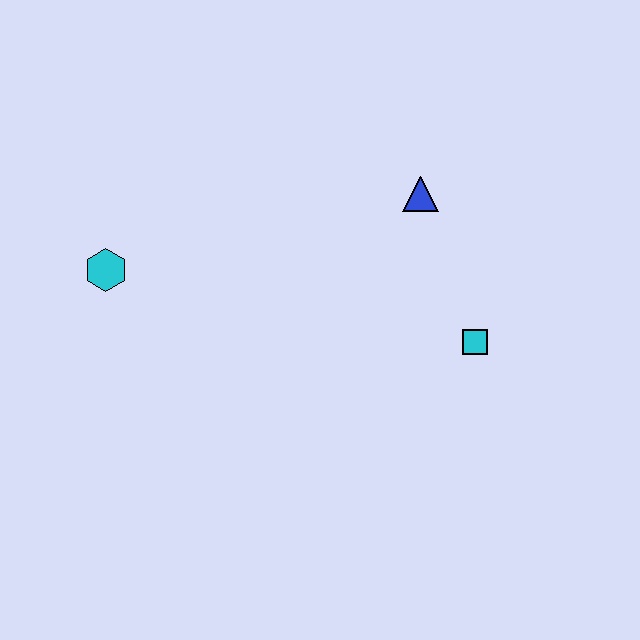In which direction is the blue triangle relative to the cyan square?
The blue triangle is above the cyan square.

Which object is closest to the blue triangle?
The cyan square is closest to the blue triangle.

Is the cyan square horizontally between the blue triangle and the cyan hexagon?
No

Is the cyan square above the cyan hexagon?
No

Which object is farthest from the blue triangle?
The cyan hexagon is farthest from the blue triangle.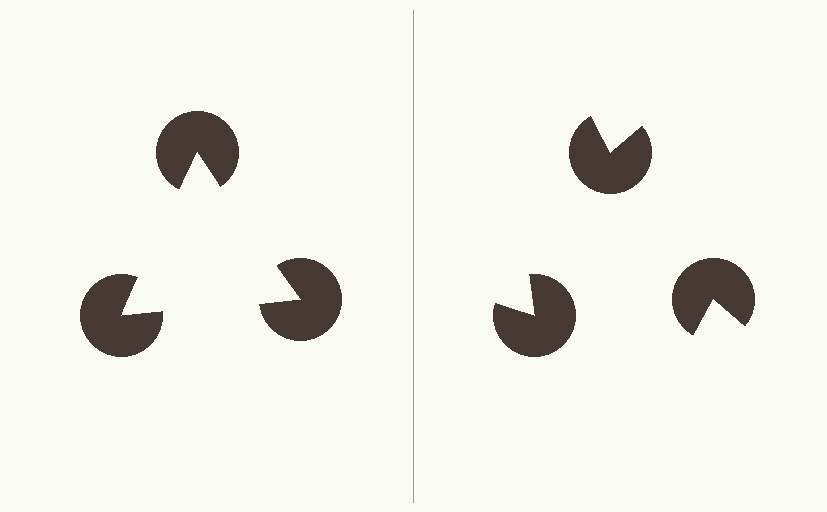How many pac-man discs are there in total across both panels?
6 — 3 on each side.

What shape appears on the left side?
An illusory triangle.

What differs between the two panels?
The pac-man discs are positioned identically on both sides; only the wedge orientations differ. On the left they align to a triangle; on the right they are misaligned.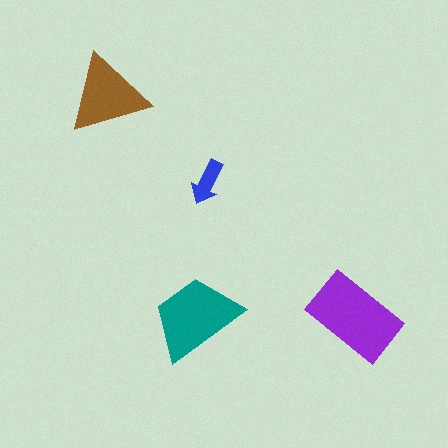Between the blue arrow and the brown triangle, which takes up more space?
The brown triangle.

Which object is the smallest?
The blue arrow.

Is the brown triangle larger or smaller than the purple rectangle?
Smaller.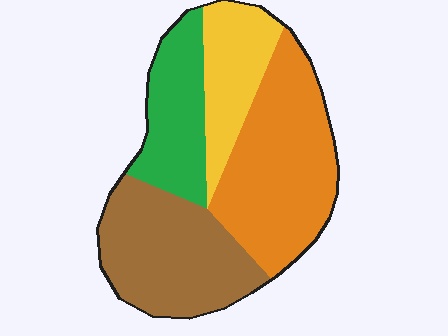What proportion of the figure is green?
Green covers about 20% of the figure.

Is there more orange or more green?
Orange.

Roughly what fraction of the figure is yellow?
Yellow covers 17% of the figure.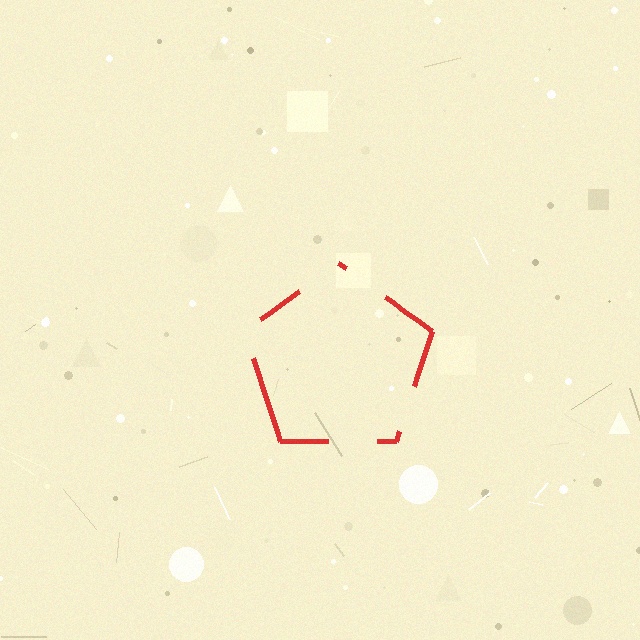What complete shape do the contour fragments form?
The contour fragments form a pentagon.